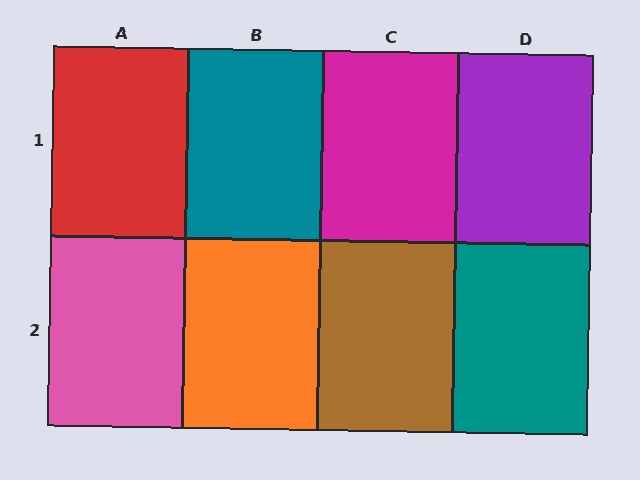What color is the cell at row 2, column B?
Orange.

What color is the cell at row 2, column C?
Brown.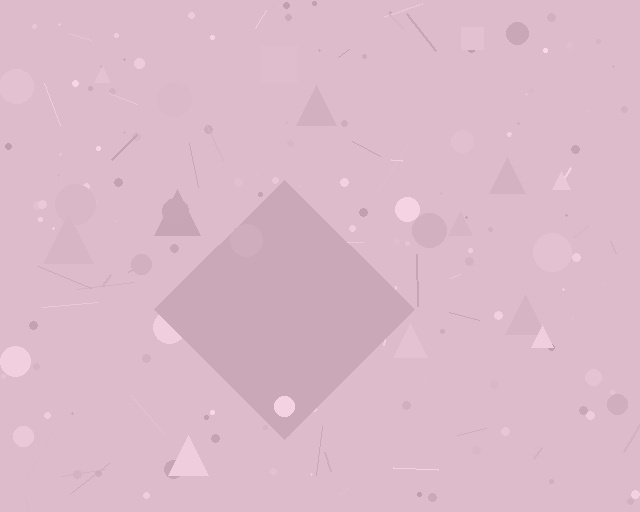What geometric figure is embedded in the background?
A diamond is embedded in the background.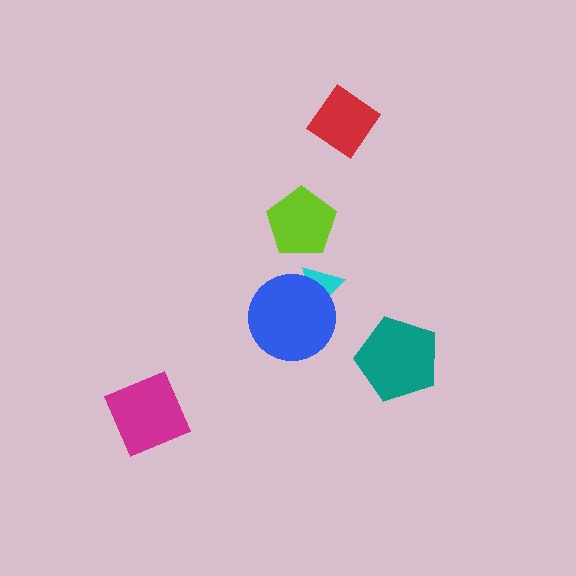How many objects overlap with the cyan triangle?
1 object overlaps with the cyan triangle.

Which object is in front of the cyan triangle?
The blue circle is in front of the cyan triangle.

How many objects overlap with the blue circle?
1 object overlaps with the blue circle.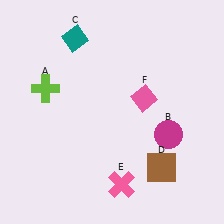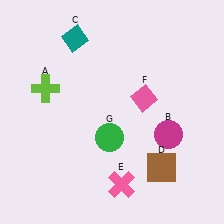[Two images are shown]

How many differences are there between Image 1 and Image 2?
There is 1 difference between the two images.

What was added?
A green circle (G) was added in Image 2.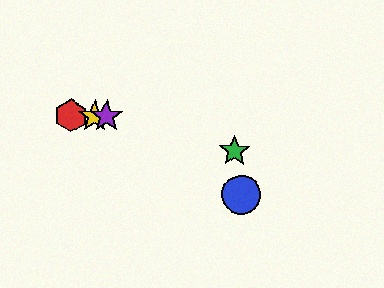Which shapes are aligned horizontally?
The red hexagon, the yellow star, the purple star are aligned horizontally.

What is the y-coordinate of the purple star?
The purple star is at y≈116.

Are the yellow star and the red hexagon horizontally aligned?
Yes, both are at y≈116.